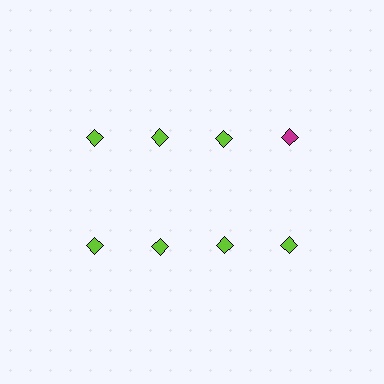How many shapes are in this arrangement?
There are 8 shapes arranged in a grid pattern.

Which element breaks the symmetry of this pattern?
The magenta diamond in the top row, second from right column breaks the symmetry. All other shapes are lime diamonds.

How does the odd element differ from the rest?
It has a different color: magenta instead of lime.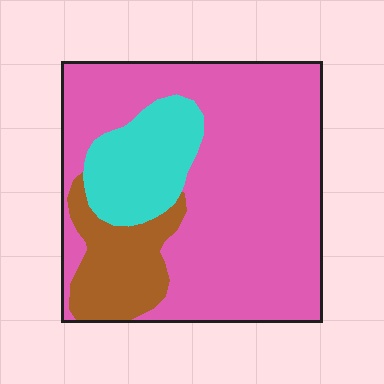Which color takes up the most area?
Pink, at roughly 70%.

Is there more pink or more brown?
Pink.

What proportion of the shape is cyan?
Cyan takes up about one sixth (1/6) of the shape.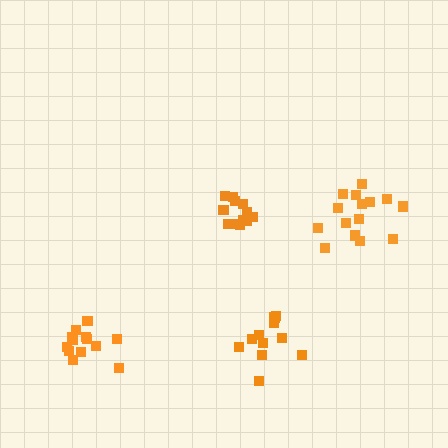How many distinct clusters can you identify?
There are 4 distinct clusters.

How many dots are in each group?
Group 1: 15 dots, Group 2: 12 dots, Group 3: 13 dots, Group 4: 12 dots (52 total).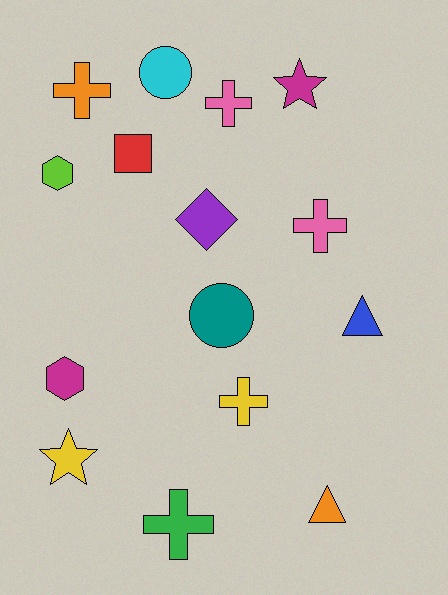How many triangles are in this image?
There are 2 triangles.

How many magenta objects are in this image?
There are 2 magenta objects.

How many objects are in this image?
There are 15 objects.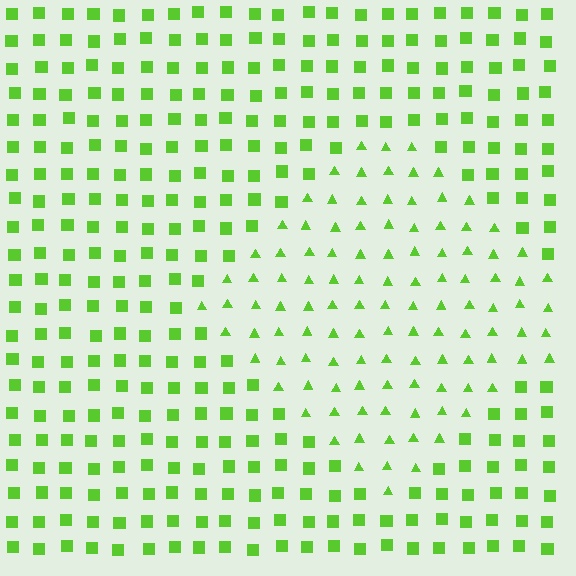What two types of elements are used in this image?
The image uses triangles inside the diamond region and squares outside it.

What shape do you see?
I see a diamond.